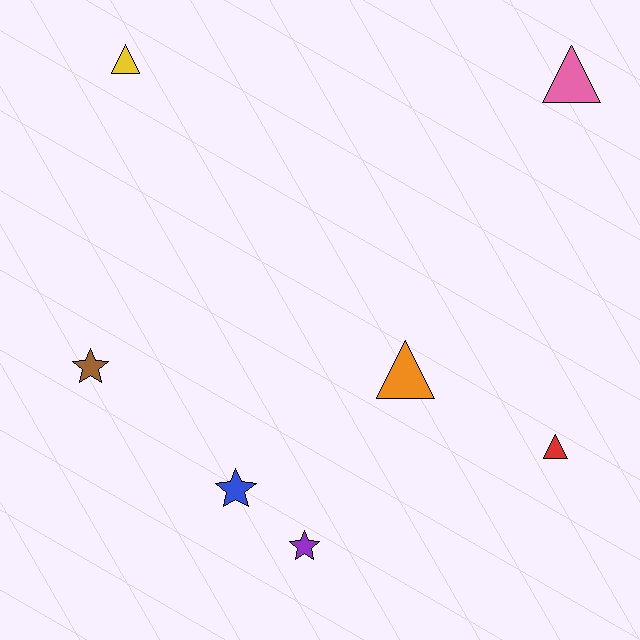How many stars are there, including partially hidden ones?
There are 3 stars.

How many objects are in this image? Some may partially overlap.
There are 7 objects.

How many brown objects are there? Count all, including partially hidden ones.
There is 1 brown object.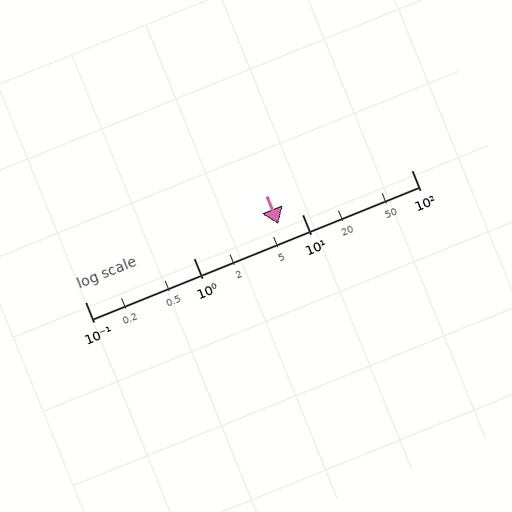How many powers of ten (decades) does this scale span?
The scale spans 3 decades, from 0.1 to 100.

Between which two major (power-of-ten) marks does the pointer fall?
The pointer is between 1 and 10.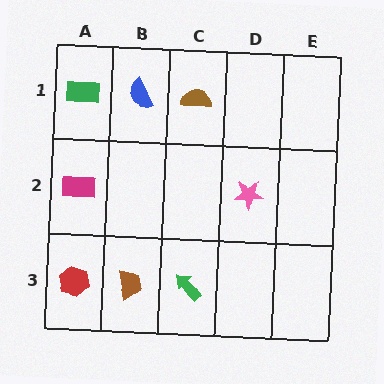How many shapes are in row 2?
2 shapes.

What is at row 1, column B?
A blue semicircle.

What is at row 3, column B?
A brown trapezoid.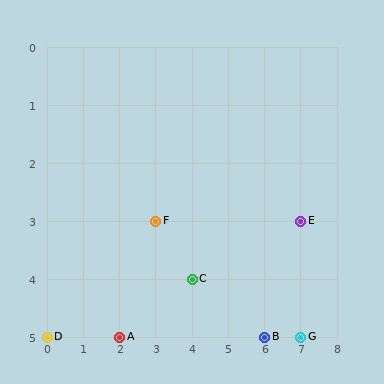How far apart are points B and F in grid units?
Points B and F are 3 columns and 2 rows apart (about 3.6 grid units diagonally).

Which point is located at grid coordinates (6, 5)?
Point B is at (6, 5).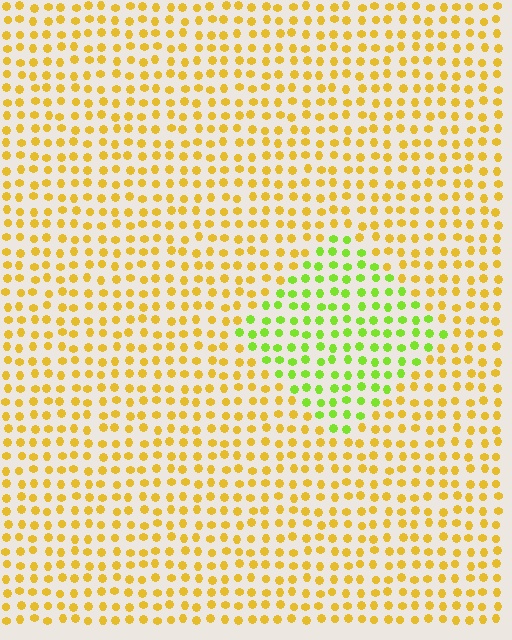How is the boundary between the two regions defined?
The boundary is defined purely by a slight shift in hue (about 48 degrees). Spacing, size, and orientation are identical on both sides.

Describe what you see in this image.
The image is filled with small yellow elements in a uniform arrangement. A diamond-shaped region is visible where the elements are tinted to a slightly different hue, forming a subtle color boundary.